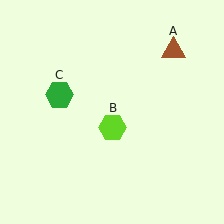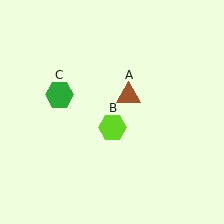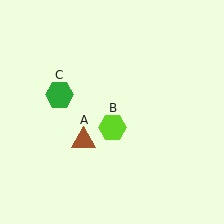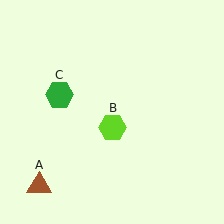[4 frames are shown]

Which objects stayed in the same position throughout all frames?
Lime hexagon (object B) and green hexagon (object C) remained stationary.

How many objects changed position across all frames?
1 object changed position: brown triangle (object A).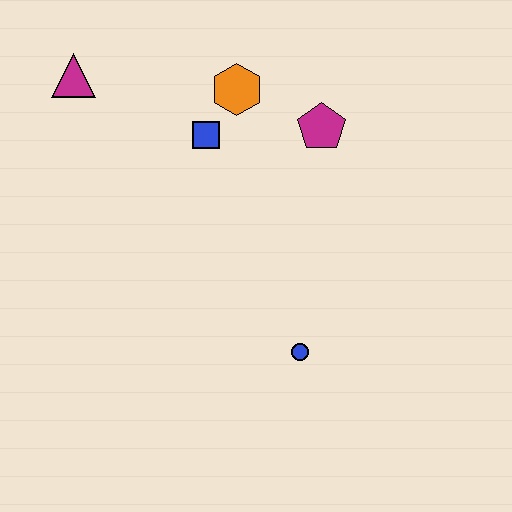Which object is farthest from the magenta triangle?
The blue circle is farthest from the magenta triangle.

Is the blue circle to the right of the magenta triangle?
Yes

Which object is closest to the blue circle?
The magenta pentagon is closest to the blue circle.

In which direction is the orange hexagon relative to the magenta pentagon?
The orange hexagon is to the left of the magenta pentagon.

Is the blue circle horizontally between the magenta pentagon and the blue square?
Yes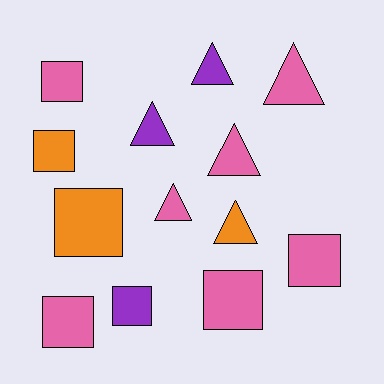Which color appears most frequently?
Pink, with 7 objects.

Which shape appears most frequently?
Square, with 7 objects.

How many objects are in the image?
There are 13 objects.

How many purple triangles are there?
There are 2 purple triangles.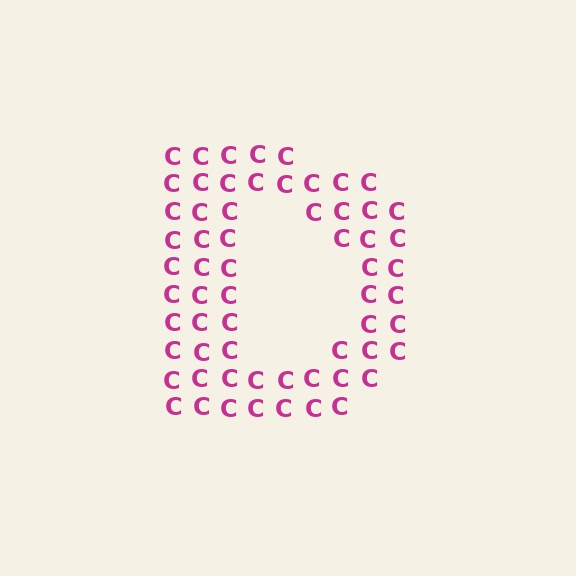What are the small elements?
The small elements are letter C's.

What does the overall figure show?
The overall figure shows the letter D.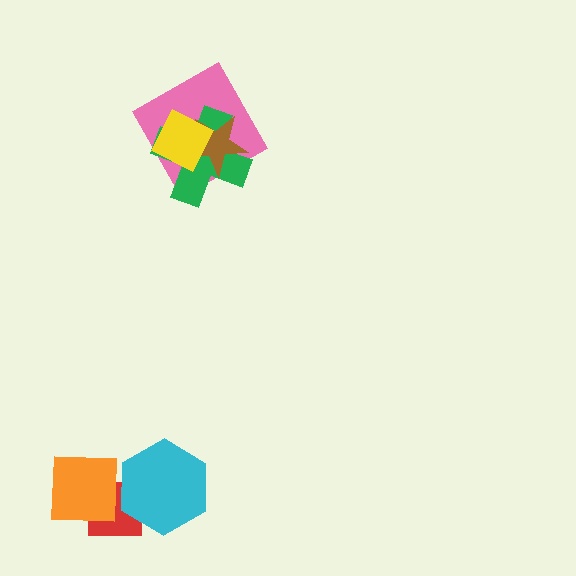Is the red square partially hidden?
Yes, it is partially covered by another shape.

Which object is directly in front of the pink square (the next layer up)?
The green cross is directly in front of the pink square.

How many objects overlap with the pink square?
3 objects overlap with the pink square.